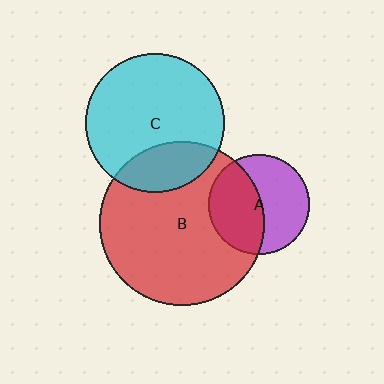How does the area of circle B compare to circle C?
Approximately 1.4 times.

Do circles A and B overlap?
Yes.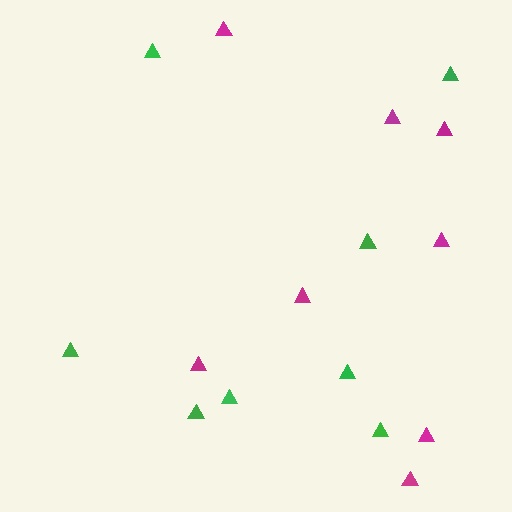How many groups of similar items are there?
There are 2 groups: one group of green triangles (8) and one group of magenta triangles (8).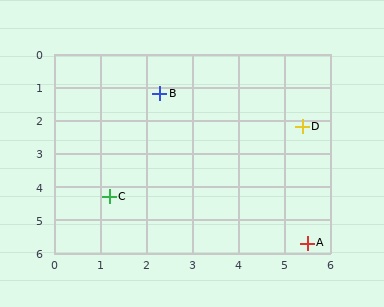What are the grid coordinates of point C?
Point C is at approximately (1.2, 4.3).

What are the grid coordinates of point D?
Point D is at approximately (5.4, 2.2).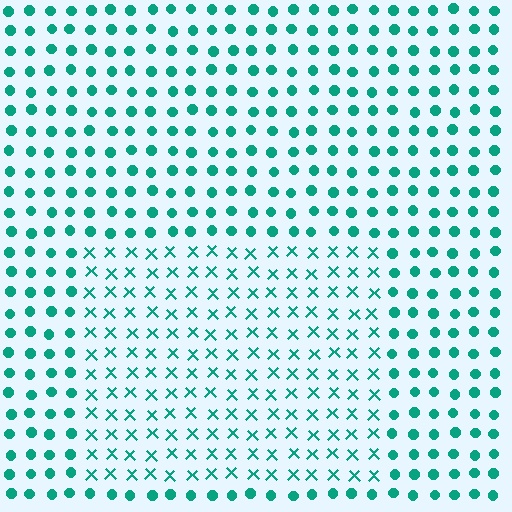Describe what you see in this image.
The image is filled with small teal elements arranged in a uniform grid. A rectangle-shaped region contains X marks, while the surrounding area contains circles. The boundary is defined purely by the change in element shape.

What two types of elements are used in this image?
The image uses X marks inside the rectangle region and circles outside it.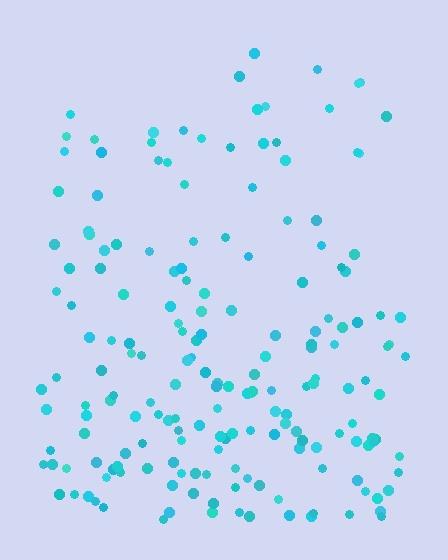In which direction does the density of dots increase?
From top to bottom, with the bottom side densest.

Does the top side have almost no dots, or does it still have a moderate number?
Still a moderate number, just noticeably fewer than the bottom.